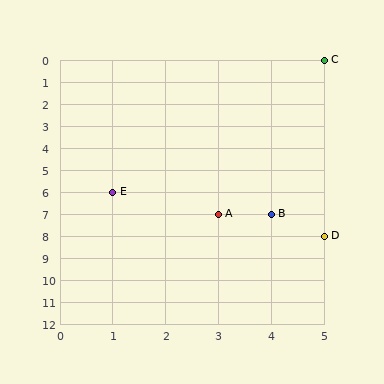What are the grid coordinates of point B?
Point B is at grid coordinates (4, 7).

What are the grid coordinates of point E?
Point E is at grid coordinates (1, 6).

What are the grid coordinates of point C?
Point C is at grid coordinates (5, 0).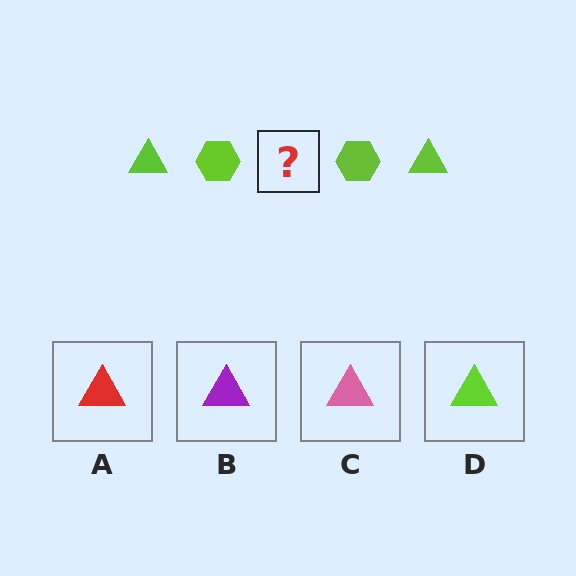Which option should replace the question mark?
Option D.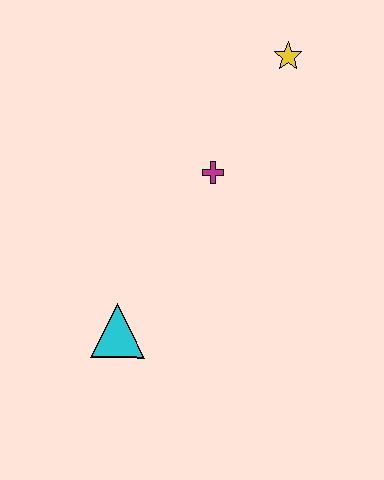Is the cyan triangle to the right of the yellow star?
No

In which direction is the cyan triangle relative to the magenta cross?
The cyan triangle is below the magenta cross.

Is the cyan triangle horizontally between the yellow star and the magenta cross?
No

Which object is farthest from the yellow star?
The cyan triangle is farthest from the yellow star.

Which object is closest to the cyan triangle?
The magenta cross is closest to the cyan triangle.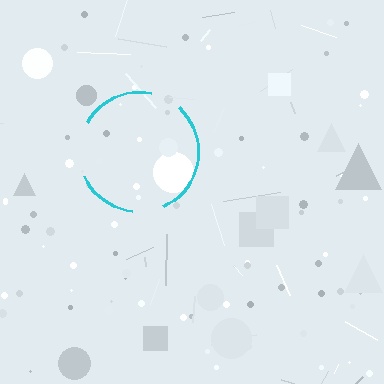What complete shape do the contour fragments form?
The contour fragments form a circle.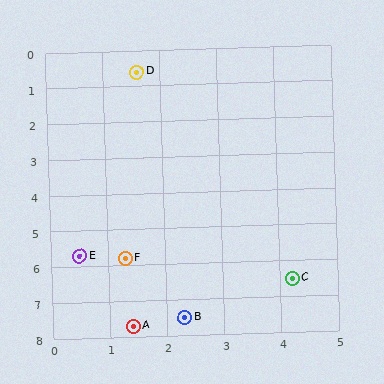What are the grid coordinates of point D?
Point D is at approximately (1.6, 0.6).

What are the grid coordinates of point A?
Point A is at approximately (1.4, 7.7).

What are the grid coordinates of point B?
Point B is at approximately (2.3, 7.5).